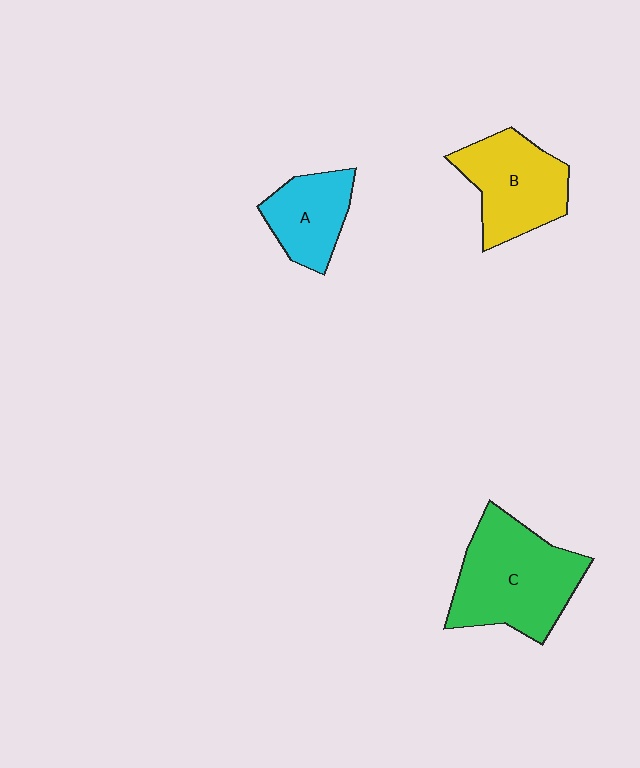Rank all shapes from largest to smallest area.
From largest to smallest: C (green), B (yellow), A (cyan).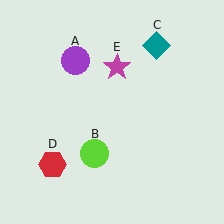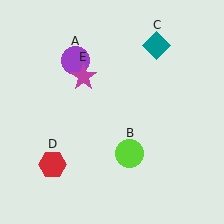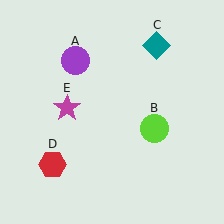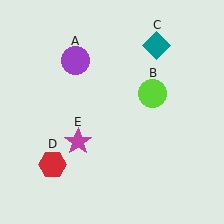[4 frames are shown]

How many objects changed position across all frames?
2 objects changed position: lime circle (object B), magenta star (object E).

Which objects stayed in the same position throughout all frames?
Purple circle (object A) and teal diamond (object C) and red hexagon (object D) remained stationary.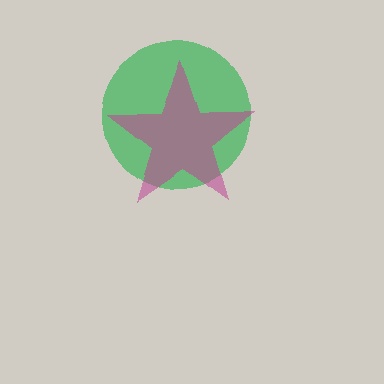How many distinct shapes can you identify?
There are 2 distinct shapes: a green circle, a magenta star.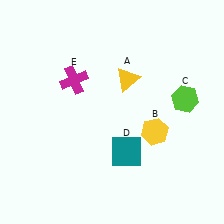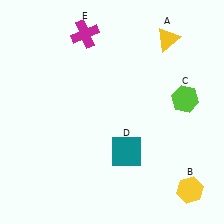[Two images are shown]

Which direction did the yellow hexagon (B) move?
The yellow hexagon (B) moved down.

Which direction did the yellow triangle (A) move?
The yellow triangle (A) moved right.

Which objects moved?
The objects that moved are: the yellow triangle (A), the yellow hexagon (B), the magenta cross (E).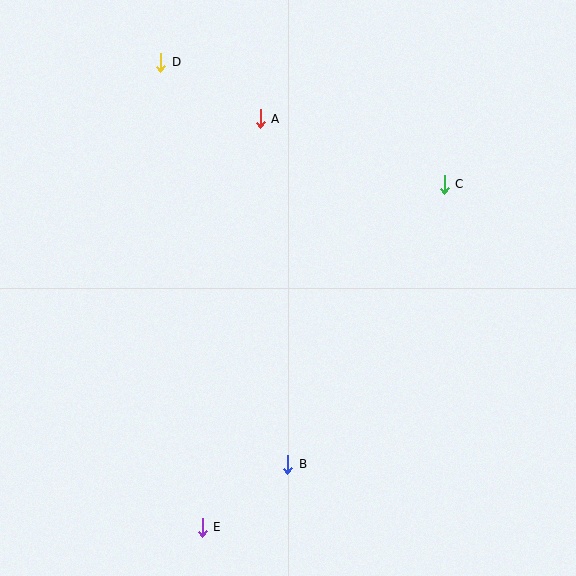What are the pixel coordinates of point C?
Point C is at (444, 184).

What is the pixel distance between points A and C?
The distance between A and C is 195 pixels.